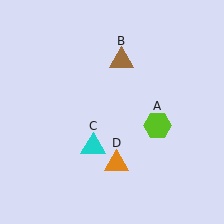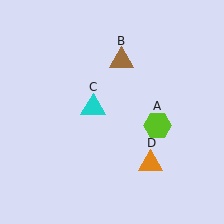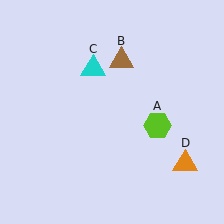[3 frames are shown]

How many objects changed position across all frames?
2 objects changed position: cyan triangle (object C), orange triangle (object D).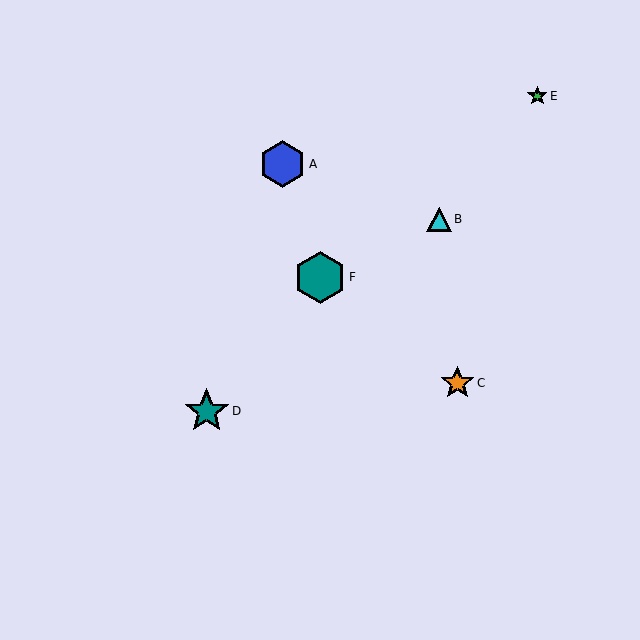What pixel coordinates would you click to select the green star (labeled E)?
Click at (537, 96) to select the green star E.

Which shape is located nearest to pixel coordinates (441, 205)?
The cyan triangle (labeled B) at (439, 219) is nearest to that location.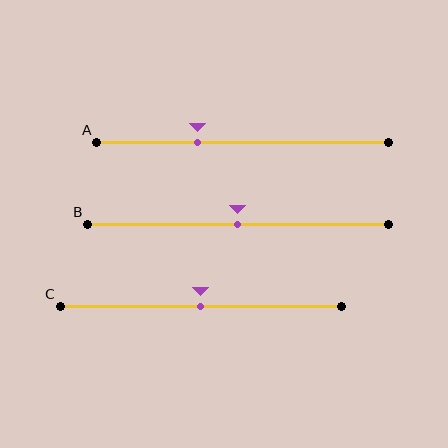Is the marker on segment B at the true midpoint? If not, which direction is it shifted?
Yes, the marker on segment B is at the true midpoint.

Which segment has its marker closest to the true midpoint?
Segment B has its marker closest to the true midpoint.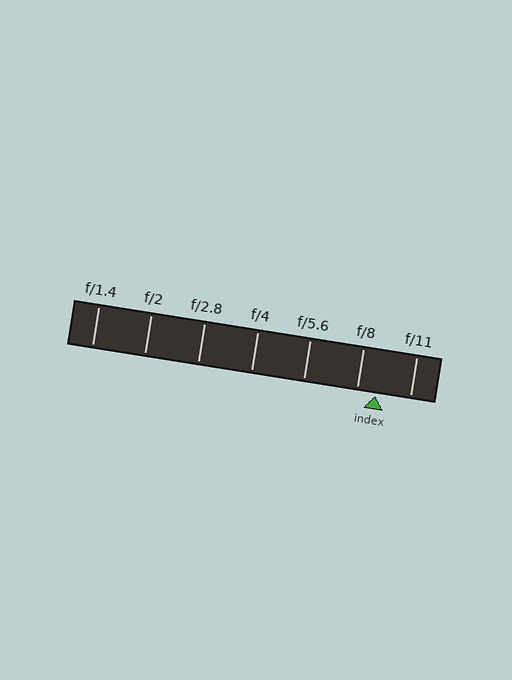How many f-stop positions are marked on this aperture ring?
There are 7 f-stop positions marked.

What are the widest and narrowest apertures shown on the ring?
The widest aperture shown is f/1.4 and the narrowest is f/11.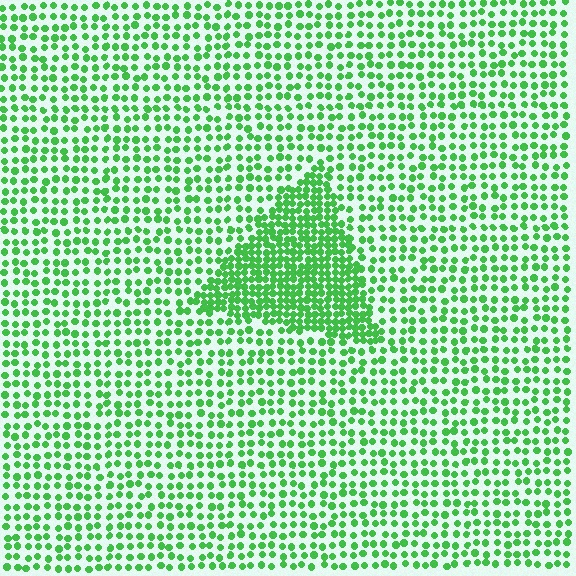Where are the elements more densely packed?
The elements are more densely packed inside the triangle boundary.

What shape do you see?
I see a triangle.